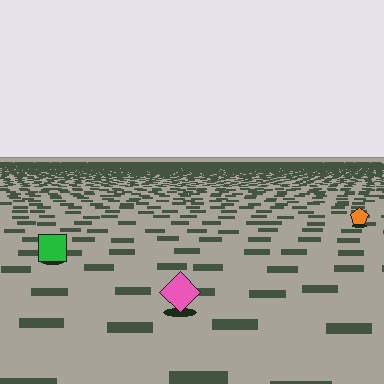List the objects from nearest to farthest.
From nearest to farthest: the pink diamond, the green square, the orange pentagon.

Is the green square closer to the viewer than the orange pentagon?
Yes. The green square is closer — you can tell from the texture gradient: the ground texture is coarser near it.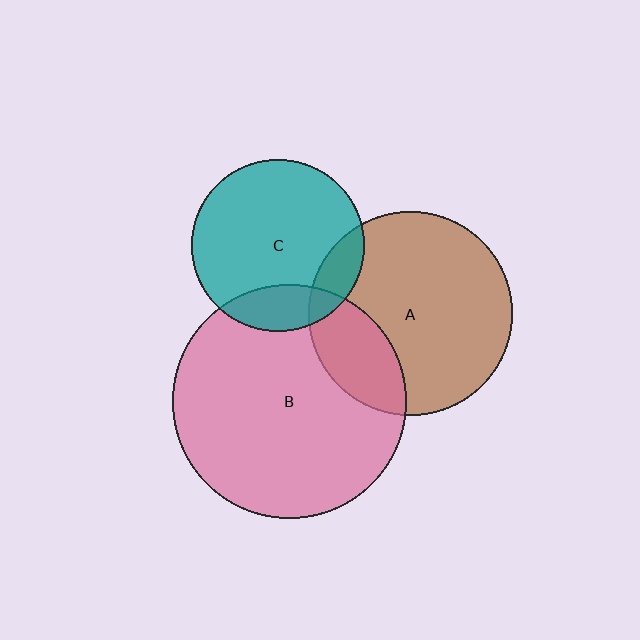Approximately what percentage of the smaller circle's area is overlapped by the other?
Approximately 15%.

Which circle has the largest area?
Circle B (pink).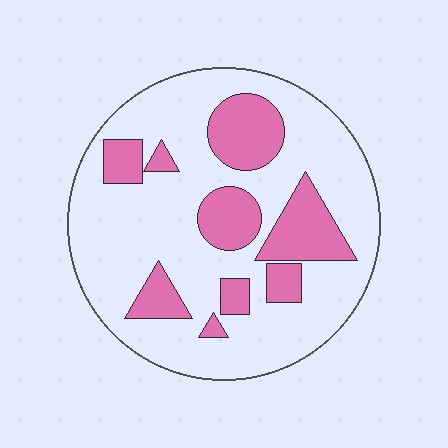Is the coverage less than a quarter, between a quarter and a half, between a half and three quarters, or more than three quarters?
Between a quarter and a half.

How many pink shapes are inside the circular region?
9.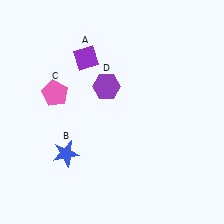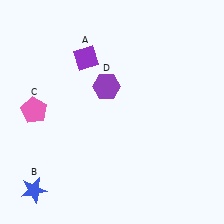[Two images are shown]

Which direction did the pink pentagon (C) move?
The pink pentagon (C) moved left.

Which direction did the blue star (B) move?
The blue star (B) moved down.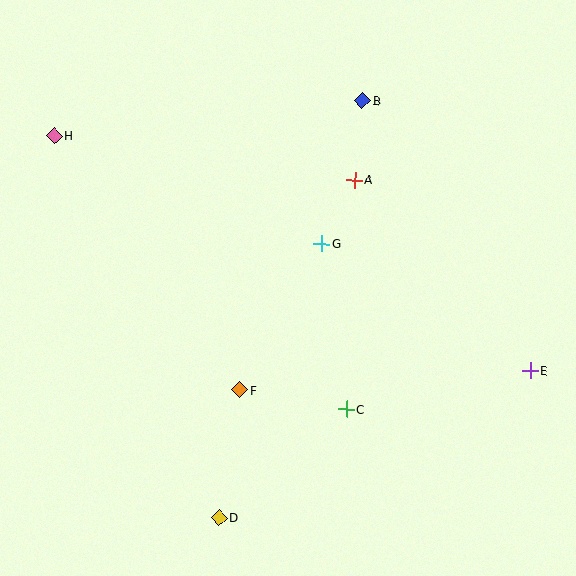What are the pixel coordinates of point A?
Point A is at (355, 180).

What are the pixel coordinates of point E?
Point E is at (530, 371).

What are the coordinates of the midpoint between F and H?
The midpoint between F and H is at (147, 263).